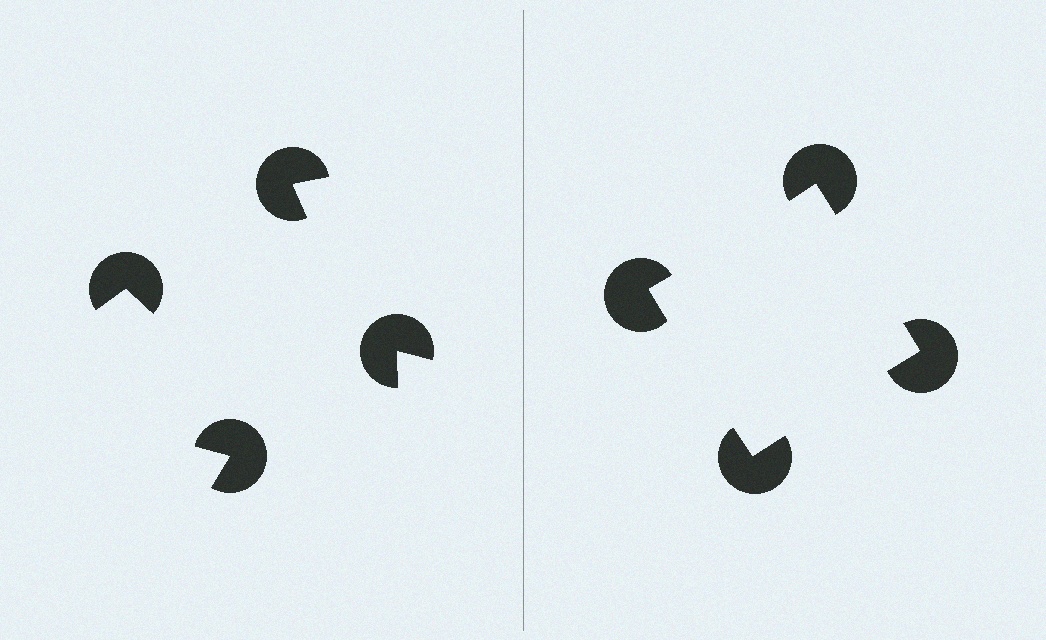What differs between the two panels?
The pac-man discs are positioned identically on both sides; only the wedge orientations differ. On the right they align to a square; on the left they are misaligned.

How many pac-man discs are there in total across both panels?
8 — 4 on each side.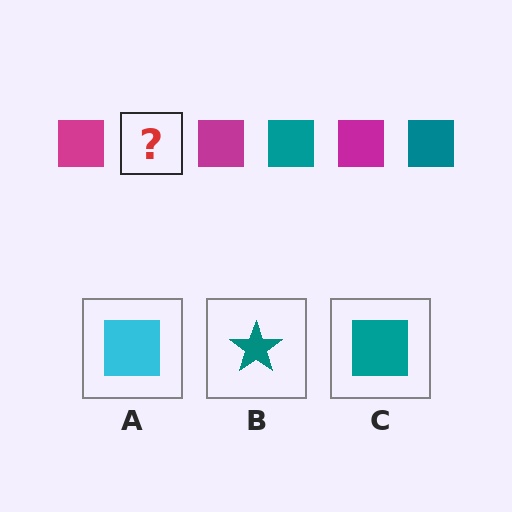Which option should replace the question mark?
Option C.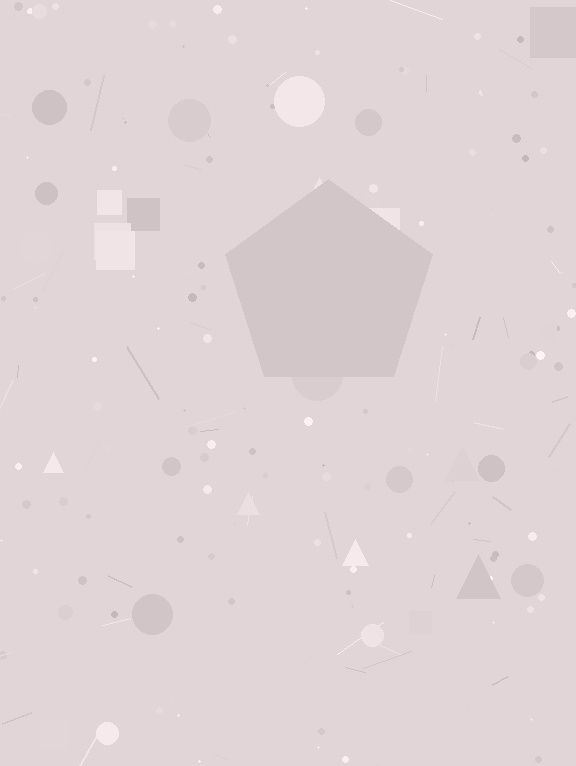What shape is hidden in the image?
A pentagon is hidden in the image.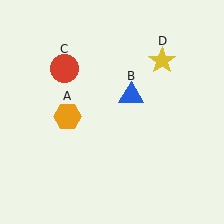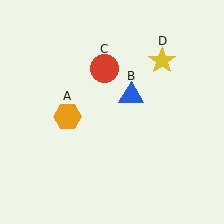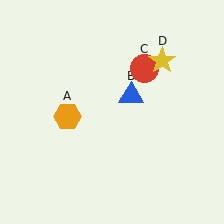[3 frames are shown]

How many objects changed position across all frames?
1 object changed position: red circle (object C).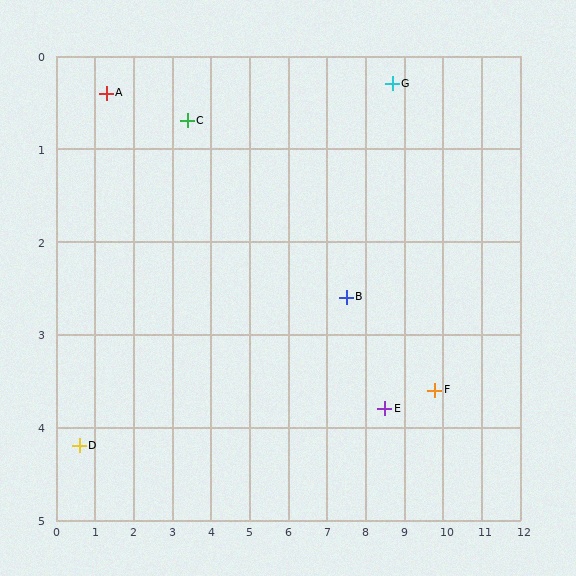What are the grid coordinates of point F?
Point F is at approximately (9.8, 3.6).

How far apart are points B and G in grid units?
Points B and G are about 2.6 grid units apart.